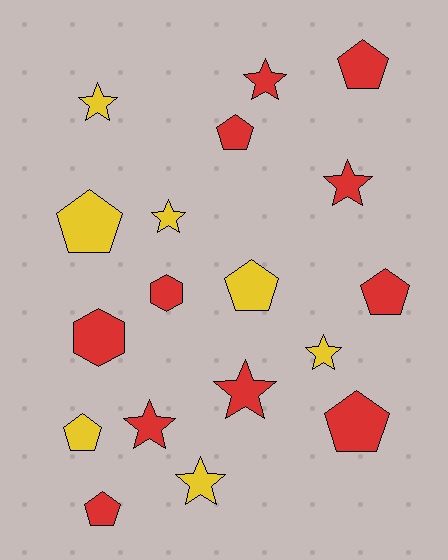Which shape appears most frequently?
Pentagon, with 8 objects.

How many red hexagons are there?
There are 2 red hexagons.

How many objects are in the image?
There are 18 objects.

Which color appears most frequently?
Red, with 11 objects.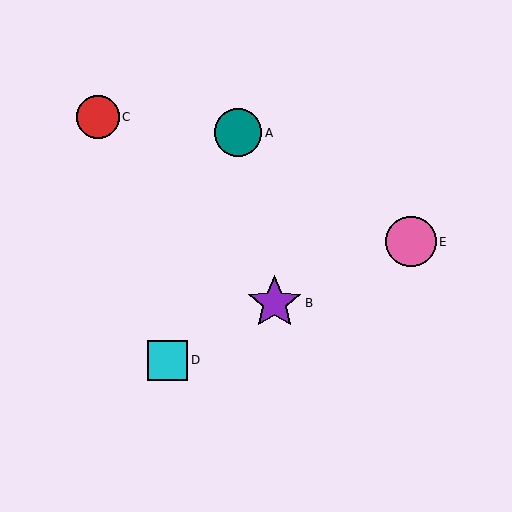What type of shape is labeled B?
Shape B is a purple star.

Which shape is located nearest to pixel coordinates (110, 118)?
The red circle (labeled C) at (98, 117) is nearest to that location.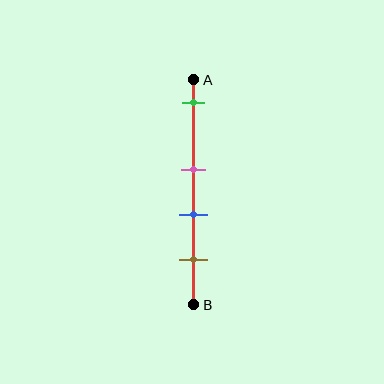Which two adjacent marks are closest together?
The pink and blue marks are the closest adjacent pair.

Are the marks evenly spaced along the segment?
No, the marks are not evenly spaced.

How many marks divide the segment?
There are 4 marks dividing the segment.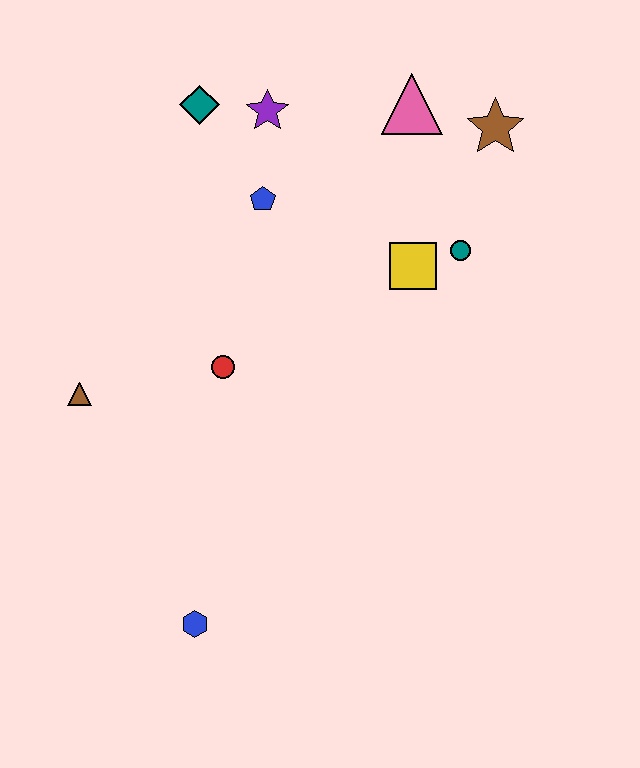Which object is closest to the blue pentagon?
The purple star is closest to the blue pentagon.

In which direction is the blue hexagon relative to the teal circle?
The blue hexagon is below the teal circle.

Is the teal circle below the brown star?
Yes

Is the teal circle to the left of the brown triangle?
No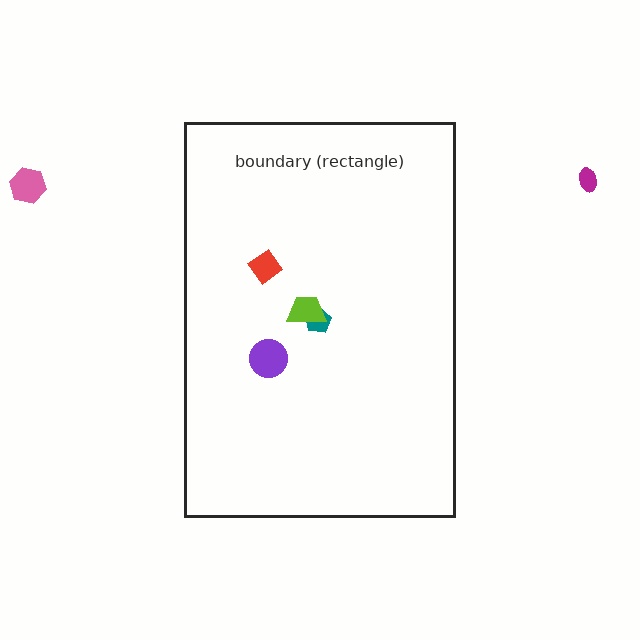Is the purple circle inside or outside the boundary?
Inside.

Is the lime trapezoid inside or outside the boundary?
Inside.